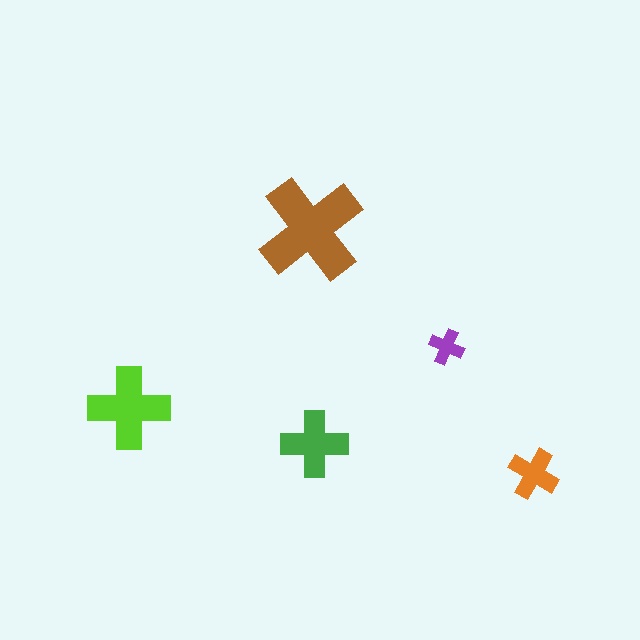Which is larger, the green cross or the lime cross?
The lime one.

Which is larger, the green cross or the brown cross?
The brown one.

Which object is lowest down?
The orange cross is bottommost.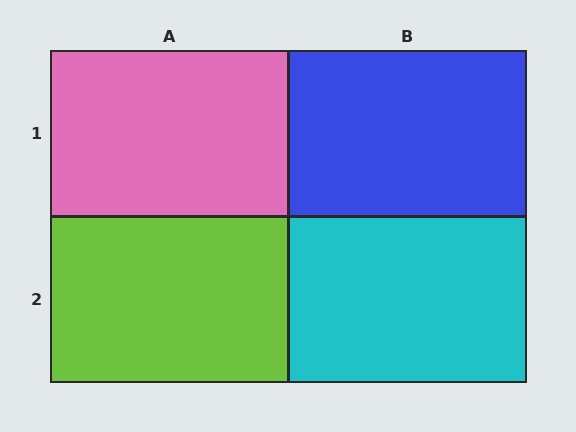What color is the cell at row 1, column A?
Pink.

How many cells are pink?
1 cell is pink.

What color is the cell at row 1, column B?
Blue.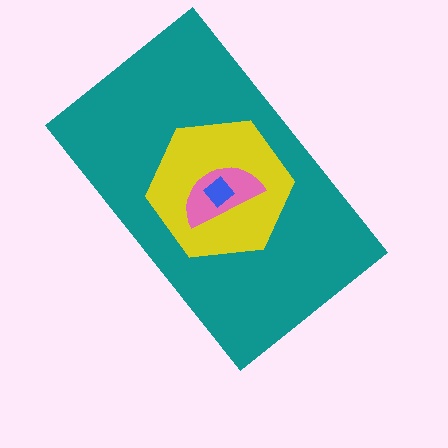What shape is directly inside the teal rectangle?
The yellow hexagon.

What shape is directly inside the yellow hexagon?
The pink semicircle.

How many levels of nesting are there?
4.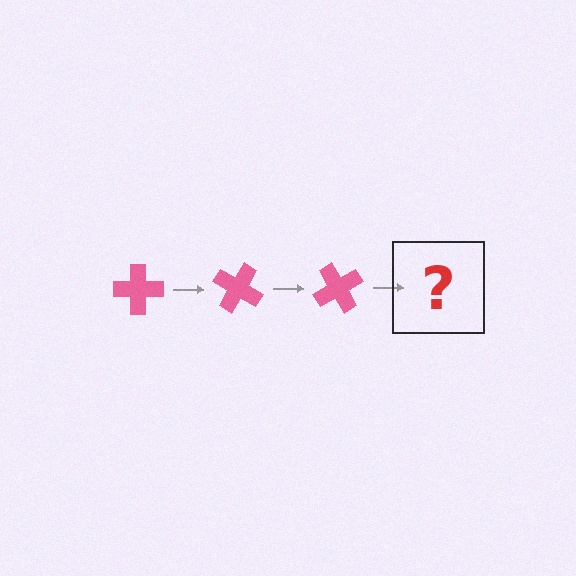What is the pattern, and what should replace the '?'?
The pattern is that the cross rotates 30 degrees each step. The '?' should be a pink cross rotated 90 degrees.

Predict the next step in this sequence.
The next step is a pink cross rotated 90 degrees.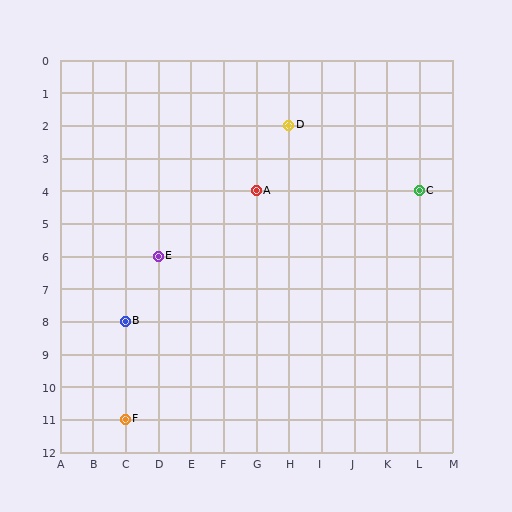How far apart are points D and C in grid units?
Points D and C are 4 columns and 2 rows apart (about 4.5 grid units diagonally).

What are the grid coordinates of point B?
Point B is at grid coordinates (C, 8).